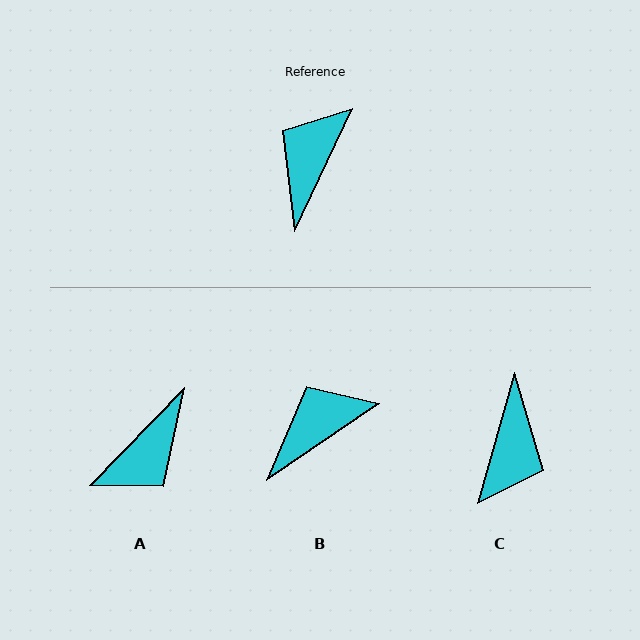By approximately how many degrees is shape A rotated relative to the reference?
Approximately 161 degrees counter-clockwise.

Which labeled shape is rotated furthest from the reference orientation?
C, about 171 degrees away.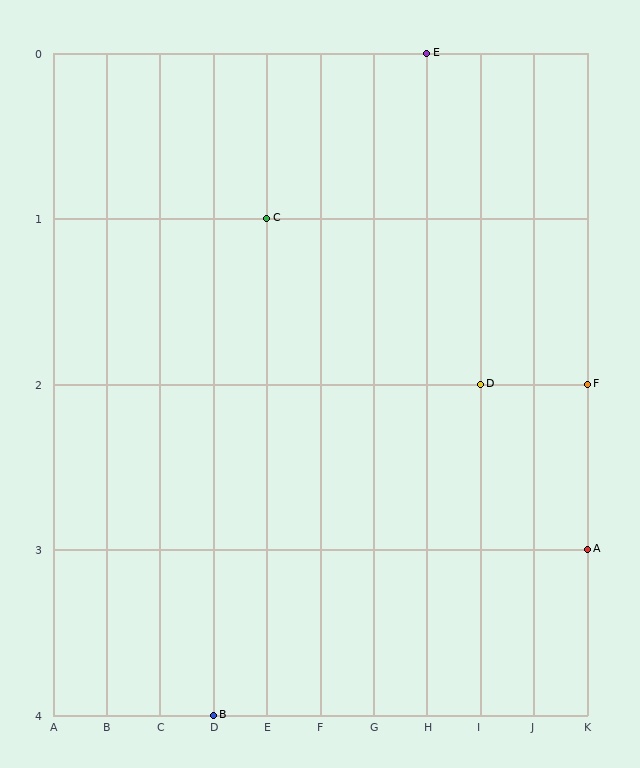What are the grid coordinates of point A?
Point A is at grid coordinates (K, 3).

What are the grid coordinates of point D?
Point D is at grid coordinates (I, 2).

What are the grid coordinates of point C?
Point C is at grid coordinates (E, 1).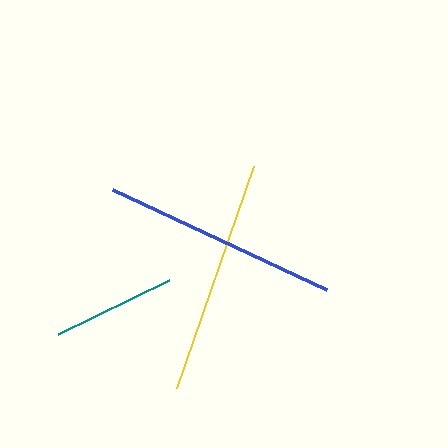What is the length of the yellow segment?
The yellow segment is approximately 235 pixels long.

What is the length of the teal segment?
The teal segment is approximately 123 pixels long.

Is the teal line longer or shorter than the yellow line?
The yellow line is longer than the teal line.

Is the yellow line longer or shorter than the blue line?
The blue line is longer than the yellow line.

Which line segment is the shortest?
The teal line is the shortest at approximately 123 pixels.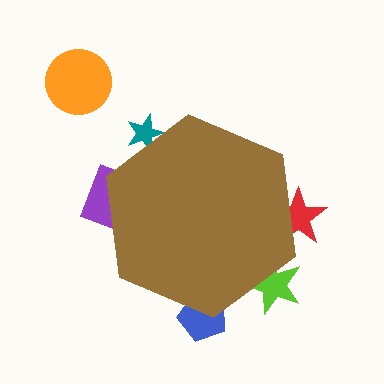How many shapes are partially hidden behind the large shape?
5 shapes are partially hidden.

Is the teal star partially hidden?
Yes, the teal star is partially hidden behind the brown hexagon.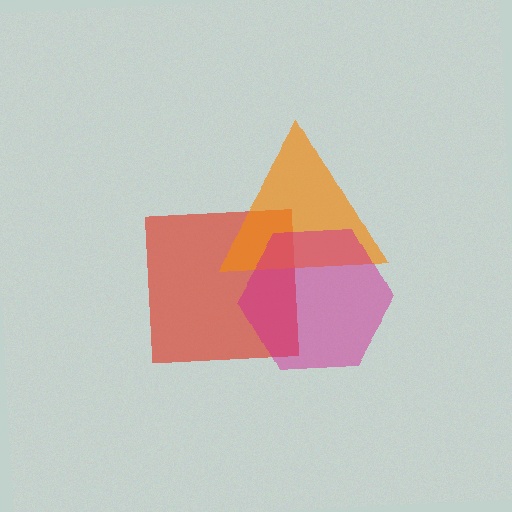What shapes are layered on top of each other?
The layered shapes are: a red square, an orange triangle, a magenta hexagon.